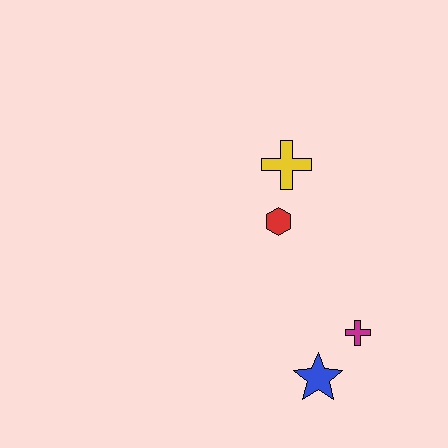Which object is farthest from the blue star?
The yellow cross is farthest from the blue star.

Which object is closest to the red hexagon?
The yellow cross is closest to the red hexagon.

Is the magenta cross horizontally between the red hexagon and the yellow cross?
No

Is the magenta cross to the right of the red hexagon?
Yes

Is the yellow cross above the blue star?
Yes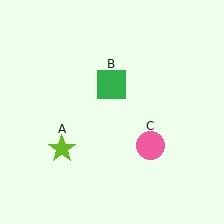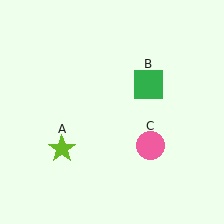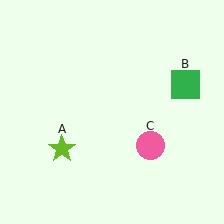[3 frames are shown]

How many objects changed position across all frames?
1 object changed position: green square (object B).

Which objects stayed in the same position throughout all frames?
Lime star (object A) and pink circle (object C) remained stationary.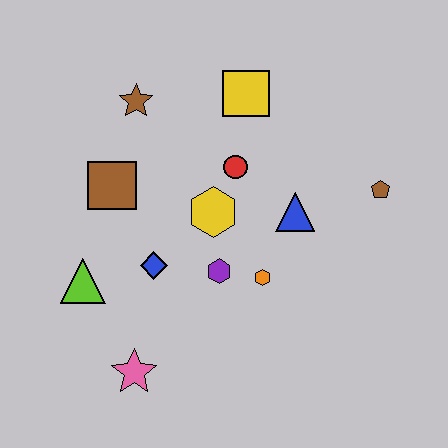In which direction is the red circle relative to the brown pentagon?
The red circle is to the left of the brown pentagon.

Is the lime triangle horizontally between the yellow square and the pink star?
No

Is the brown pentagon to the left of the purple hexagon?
No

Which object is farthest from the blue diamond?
The brown pentagon is farthest from the blue diamond.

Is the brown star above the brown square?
Yes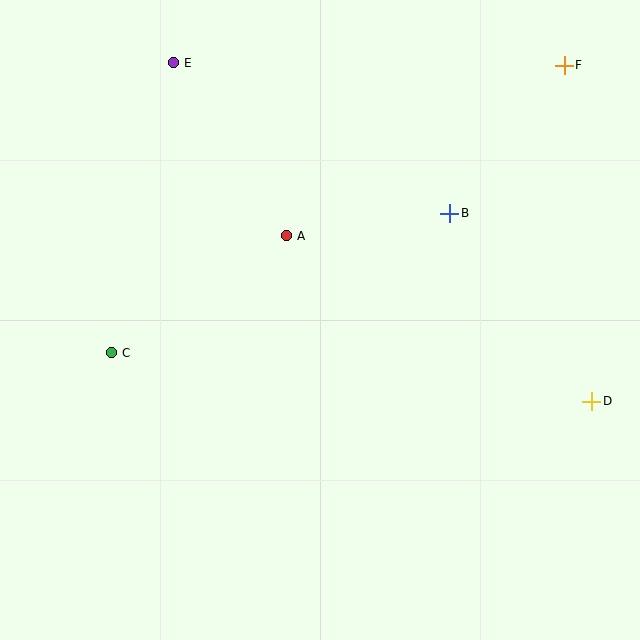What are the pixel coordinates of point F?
Point F is at (564, 65).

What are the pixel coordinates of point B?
Point B is at (450, 213).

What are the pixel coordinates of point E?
Point E is at (173, 63).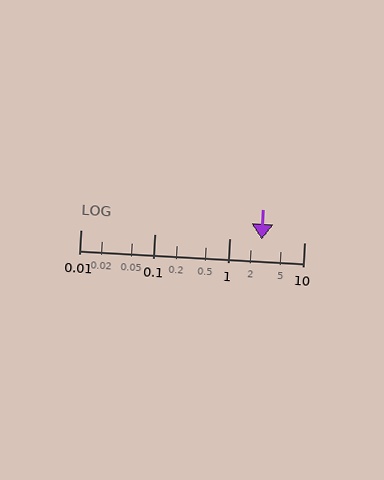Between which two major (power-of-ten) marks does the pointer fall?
The pointer is between 1 and 10.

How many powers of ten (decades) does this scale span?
The scale spans 3 decades, from 0.01 to 10.